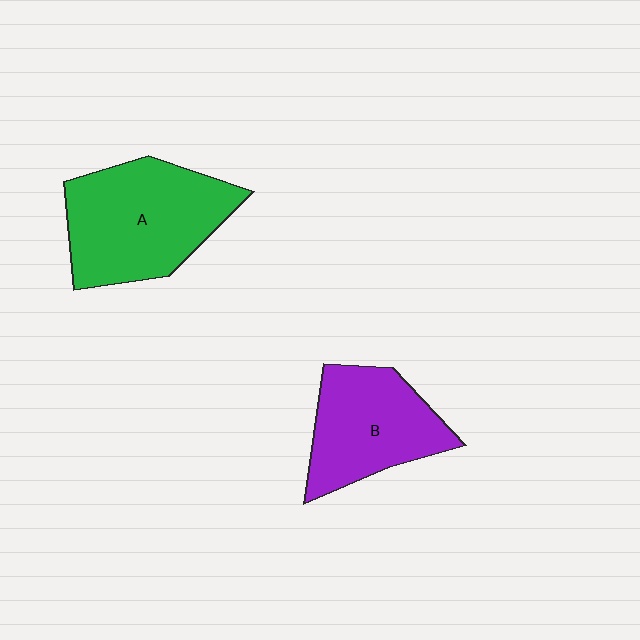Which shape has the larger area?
Shape A (green).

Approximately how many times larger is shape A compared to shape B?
Approximately 1.3 times.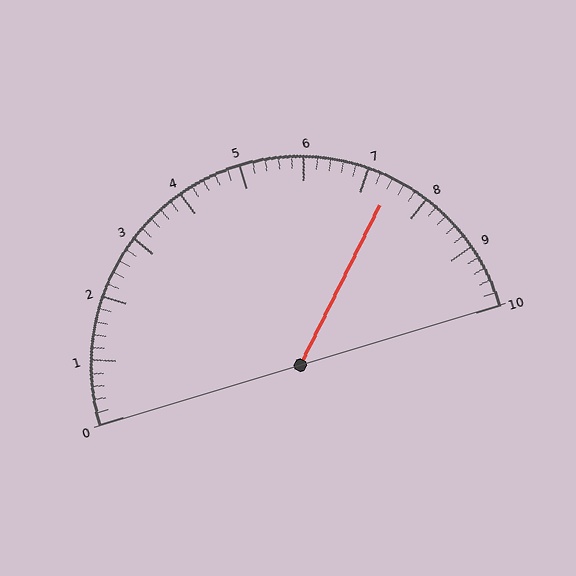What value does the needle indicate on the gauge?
The needle indicates approximately 7.4.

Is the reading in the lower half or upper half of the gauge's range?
The reading is in the upper half of the range (0 to 10).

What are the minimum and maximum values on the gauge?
The gauge ranges from 0 to 10.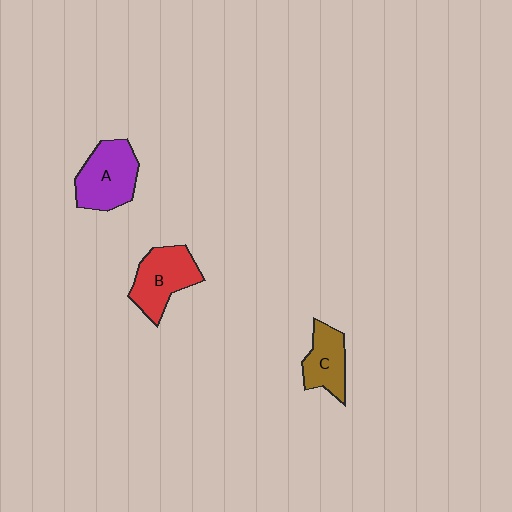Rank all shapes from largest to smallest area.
From largest to smallest: A (purple), B (red), C (brown).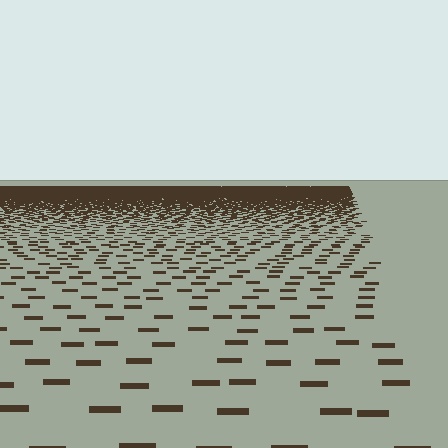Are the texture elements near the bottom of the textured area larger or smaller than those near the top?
Larger. Near the bottom, elements are closer to the viewer and appear at a bigger on-screen size.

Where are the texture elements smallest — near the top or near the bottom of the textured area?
Near the top.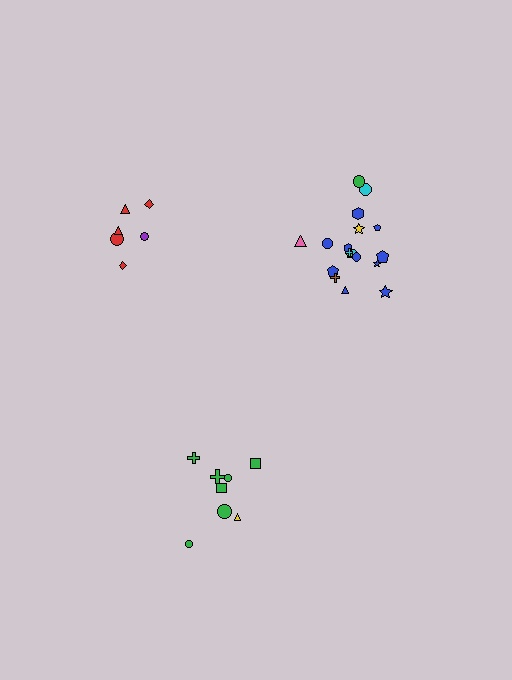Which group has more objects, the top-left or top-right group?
The top-right group.